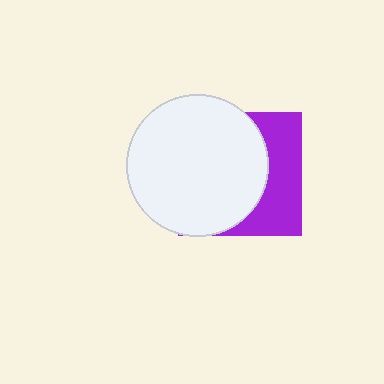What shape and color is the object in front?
The object in front is a white circle.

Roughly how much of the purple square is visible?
A small part of it is visible (roughly 35%).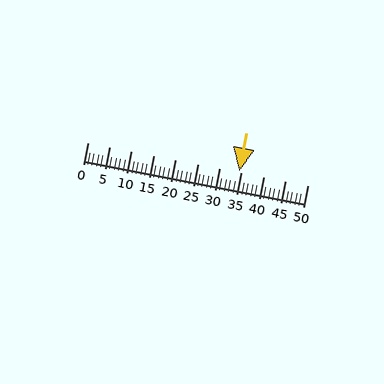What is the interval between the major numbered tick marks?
The major tick marks are spaced 5 units apart.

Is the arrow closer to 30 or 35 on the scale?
The arrow is closer to 35.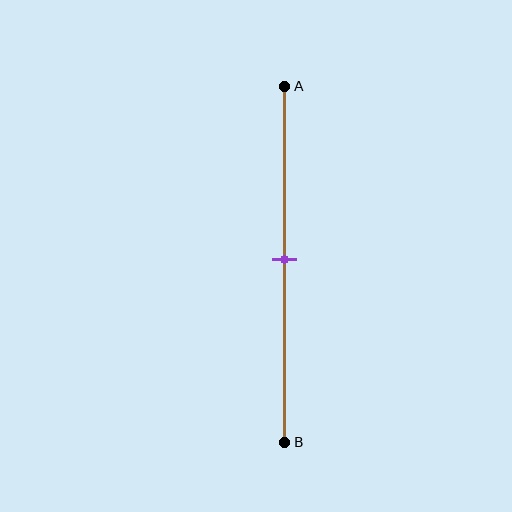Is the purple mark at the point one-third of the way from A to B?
No, the mark is at about 50% from A, not at the 33% one-third point.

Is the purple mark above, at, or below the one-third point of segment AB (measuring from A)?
The purple mark is below the one-third point of segment AB.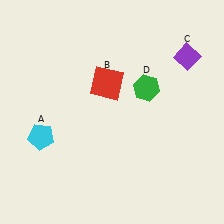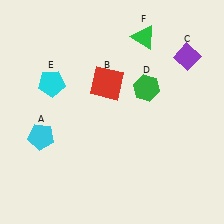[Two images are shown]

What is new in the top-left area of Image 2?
A cyan pentagon (E) was added in the top-left area of Image 2.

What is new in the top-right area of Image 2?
A green triangle (F) was added in the top-right area of Image 2.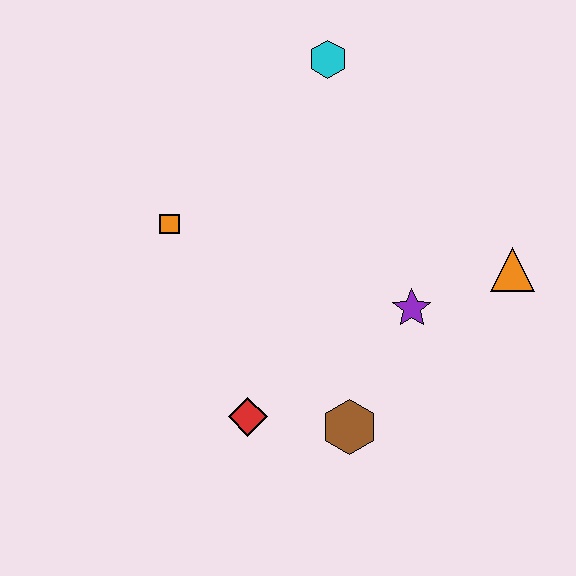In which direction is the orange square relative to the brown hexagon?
The orange square is above the brown hexagon.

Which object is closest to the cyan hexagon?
The orange square is closest to the cyan hexagon.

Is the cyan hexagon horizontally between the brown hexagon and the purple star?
No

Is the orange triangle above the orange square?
No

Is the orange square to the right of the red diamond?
No